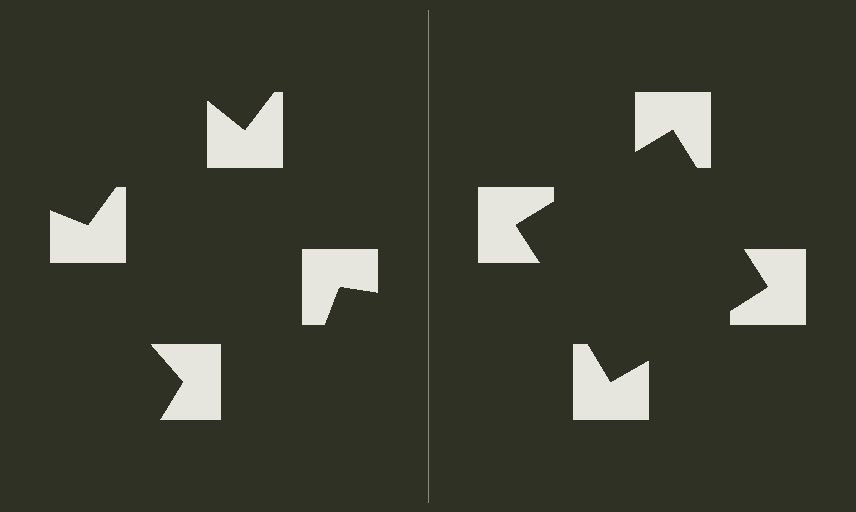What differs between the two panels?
The notched squares are positioned identically on both sides; only the wedge orientations differ. On the right they align to a square; on the left they are misaligned.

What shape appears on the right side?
An illusory square.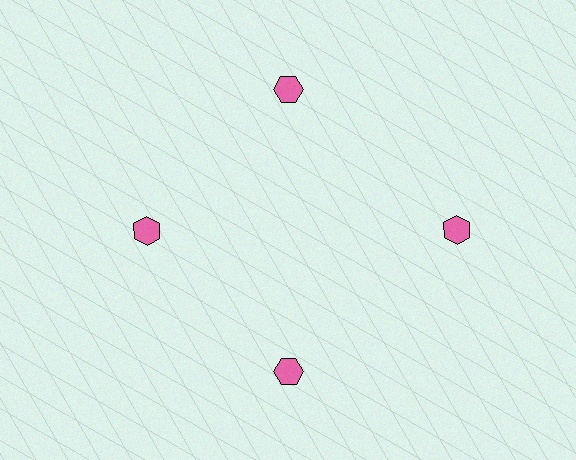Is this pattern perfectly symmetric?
No. The 4 pink hexagons are arranged in a ring, but one element near the 3 o'clock position is pushed outward from the center, breaking the 4-fold rotational symmetry.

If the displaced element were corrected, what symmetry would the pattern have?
It would have 4-fold rotational symmetry — the pattern would map onto itself every 90 degrees.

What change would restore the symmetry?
The symmetry would be restored by moving it inward, back onto the ring so that all 4 hexagons sit at equal angles and equal distance from the center.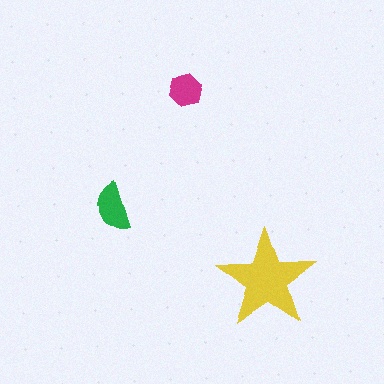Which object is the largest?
The yellow star.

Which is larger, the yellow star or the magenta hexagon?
The yellow star.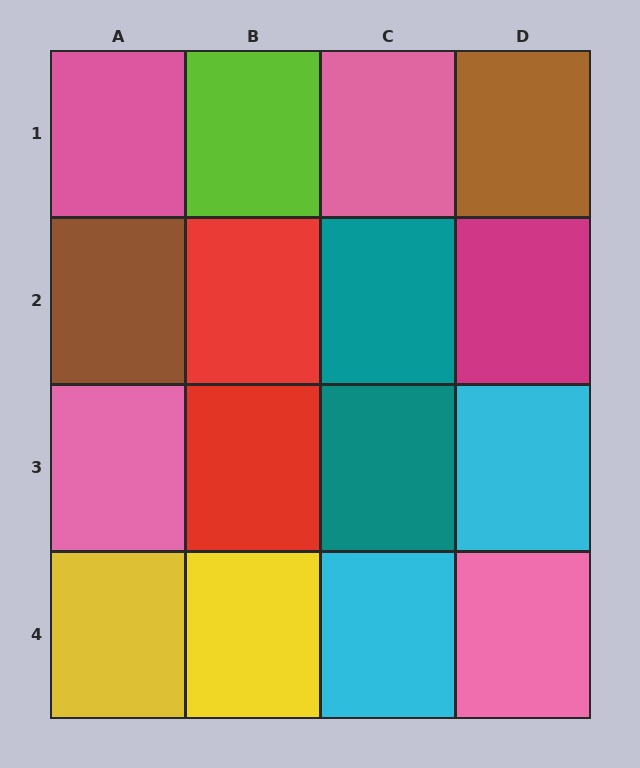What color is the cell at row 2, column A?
Brown.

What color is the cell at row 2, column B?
Red.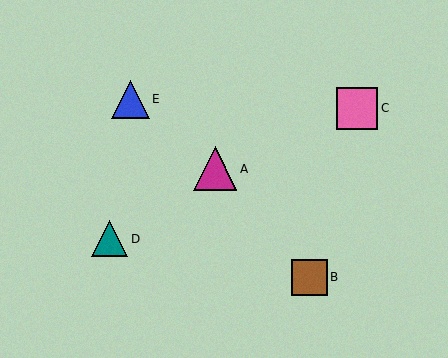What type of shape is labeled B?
Shape B is a brown square.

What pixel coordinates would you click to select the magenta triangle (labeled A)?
Click at (215, 169) to select the magenta triangle A.